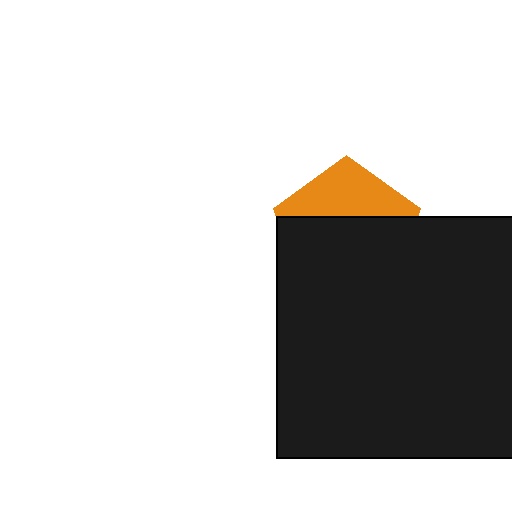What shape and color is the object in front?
The object in front is a black square.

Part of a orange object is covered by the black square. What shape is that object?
It is a pentagon.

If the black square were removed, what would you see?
You would see the complete orange pentagon.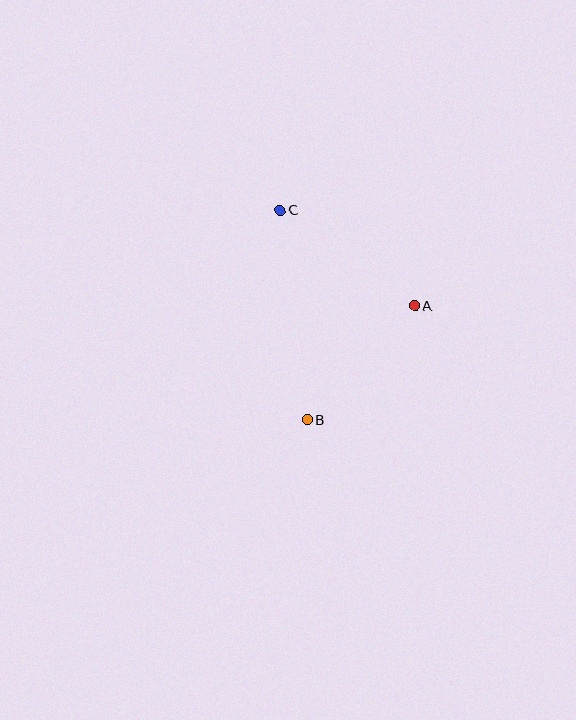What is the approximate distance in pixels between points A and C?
The distance between A and C is approximately 164 pixels.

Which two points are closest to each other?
Points A and B are closest to each other.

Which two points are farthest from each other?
Points B and C are farthest from each other.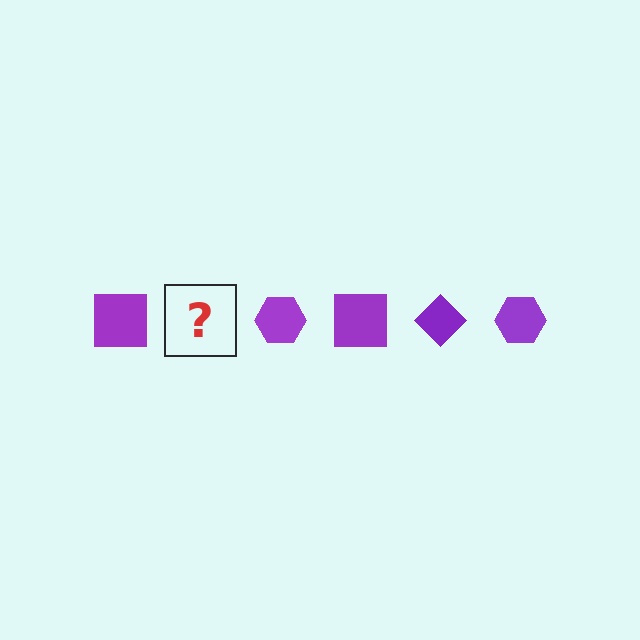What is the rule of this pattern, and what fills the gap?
The rule is that the pattern cycles through square, diamond, hexagon shapes in purple. The gap should be filled with a purple diamond.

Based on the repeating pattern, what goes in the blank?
The blank should be a purple diamond.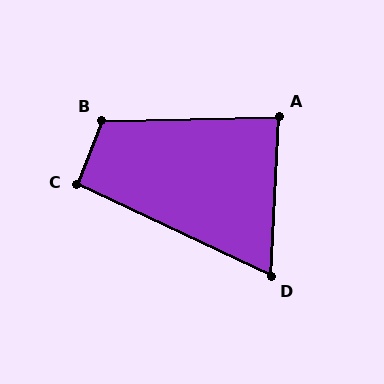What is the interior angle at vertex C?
Approximately 94 degrees (approximately right).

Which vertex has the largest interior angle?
B, at approximately 112 degrees.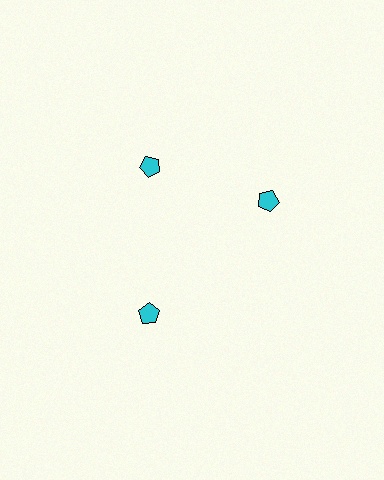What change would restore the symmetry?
The symmetry would be restored by rotating it back into even spacing with its neighbors so that all 3 pentagons sit at equal angles and equal distance from the center.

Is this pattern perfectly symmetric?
No. The 3 cyan pentagons are arranged in a ring, but one element near the 3 o'clock position is rotated out of alignment along the ring, breaking the 3-fold rotational symmetry.